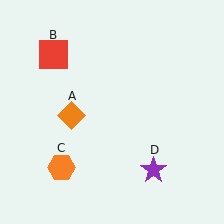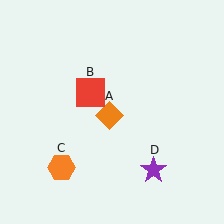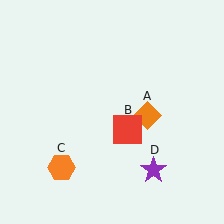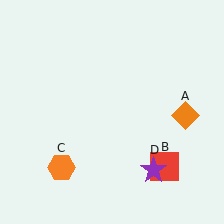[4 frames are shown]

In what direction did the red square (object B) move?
The red square (object B) moved down and to the right.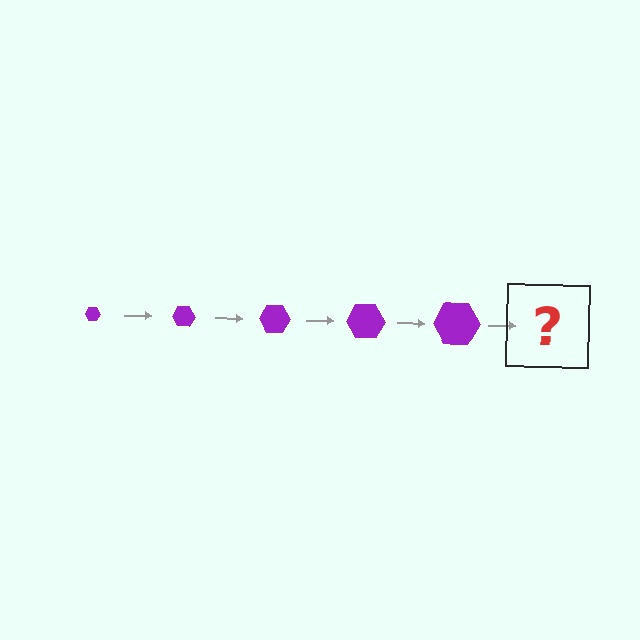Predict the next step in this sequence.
The next step is a purple hexagon, larger than the previous one.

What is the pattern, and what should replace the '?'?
The pattern is that the hexagon gets progressively larger each step. The '?' should be a purple hexagon, larger than the previous one.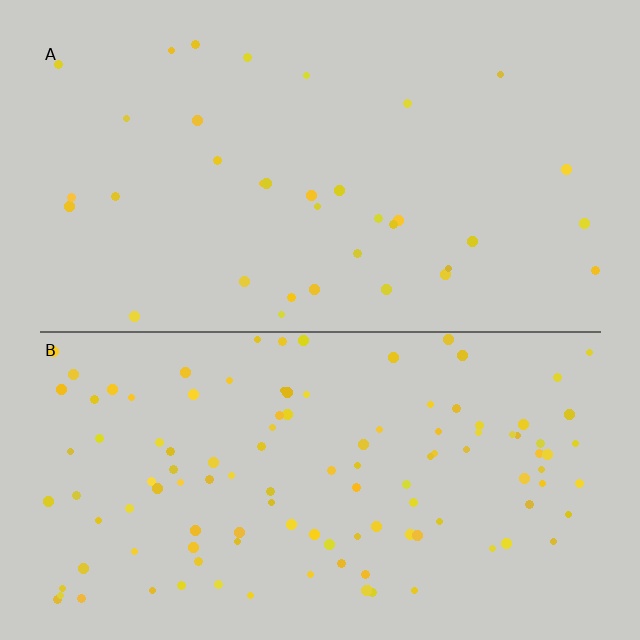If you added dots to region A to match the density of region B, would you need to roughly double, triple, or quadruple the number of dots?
Approximately triple.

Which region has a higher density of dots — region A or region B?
B (the bottom).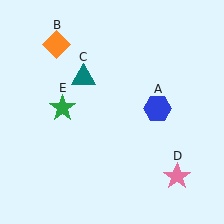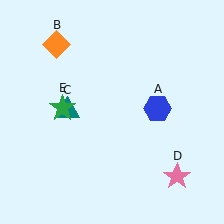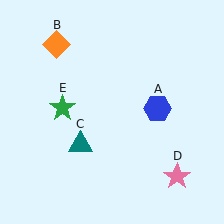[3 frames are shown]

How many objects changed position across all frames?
1 object changed position: teal triangle (object C).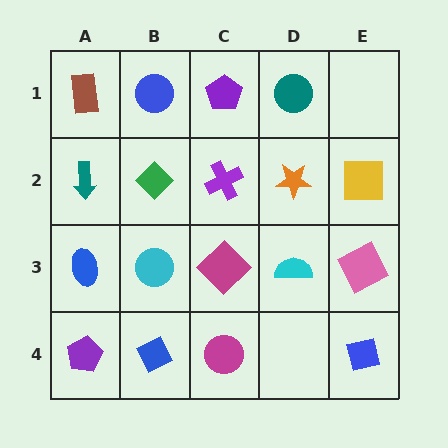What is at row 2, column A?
A teal arrow.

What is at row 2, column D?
An orange star.